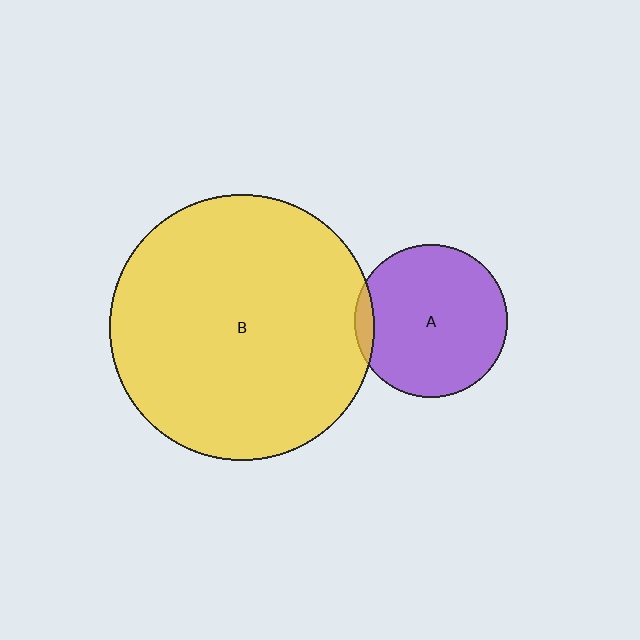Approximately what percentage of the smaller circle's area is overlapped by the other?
Approximately 5%.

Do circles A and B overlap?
Yes.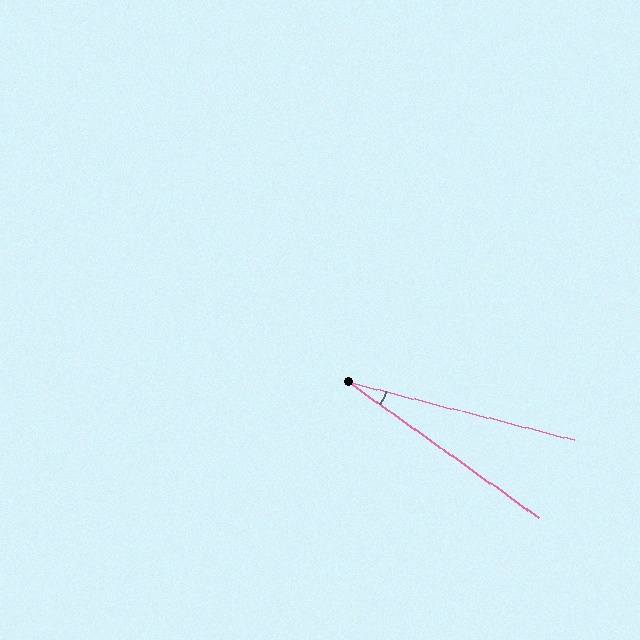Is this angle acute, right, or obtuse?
It is acute.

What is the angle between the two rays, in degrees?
Approximately 21 degrees.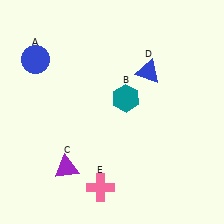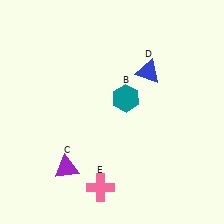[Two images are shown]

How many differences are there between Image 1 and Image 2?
There is 1 difference between the two images.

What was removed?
The blue circle (A) was removed in Image 2.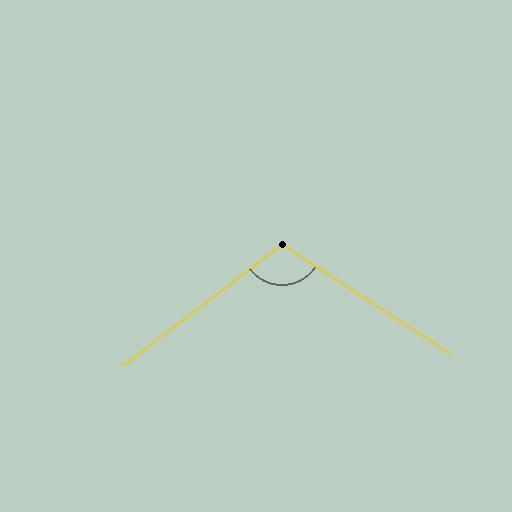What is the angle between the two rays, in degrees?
Approximately 110 degrees.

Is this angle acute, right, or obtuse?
It is obtuse.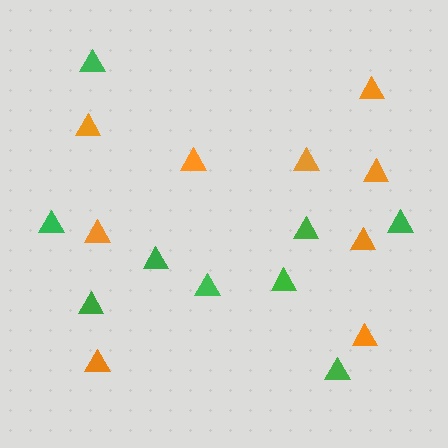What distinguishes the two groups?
There are 2 groups: one group of orange triangles (9) and one group of green triangles (9).